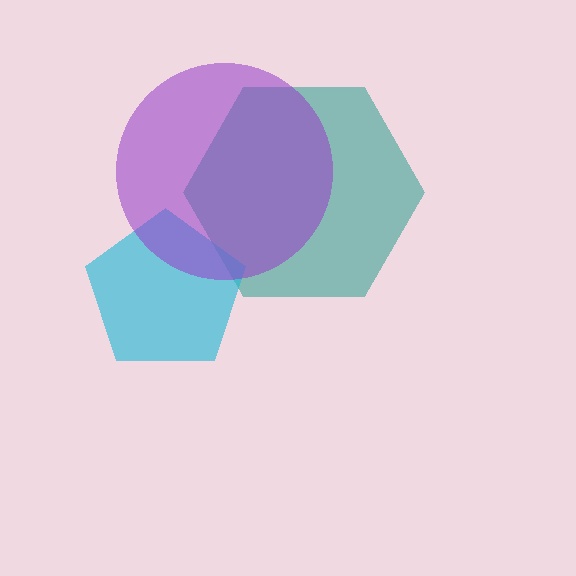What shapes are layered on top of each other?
The layered shapes are: a teal hexagon, a cyan pentagon, a purple circle.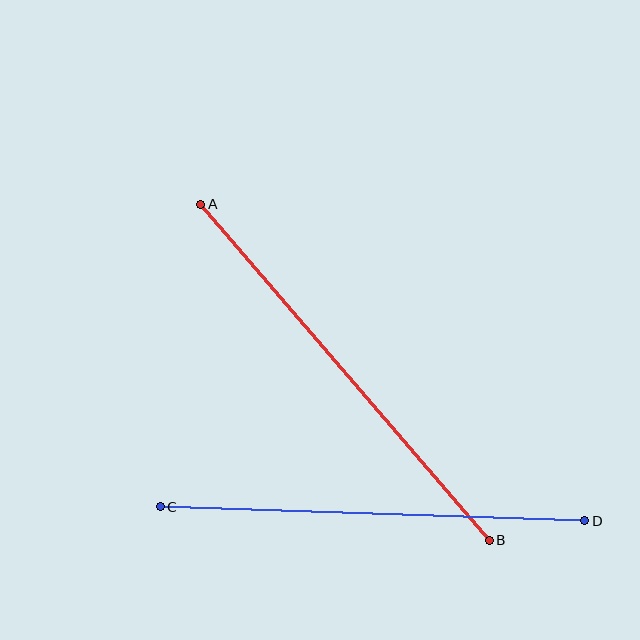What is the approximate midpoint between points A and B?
The midpoint is at approximately (345, 372) pixels.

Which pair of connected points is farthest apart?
Points A and B are farthest apart.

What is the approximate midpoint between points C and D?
The midpoint is at approximately (373, 514) pixels.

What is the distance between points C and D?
The distance is approximately 424 pixels.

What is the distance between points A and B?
The distance is approximately 443 pixels.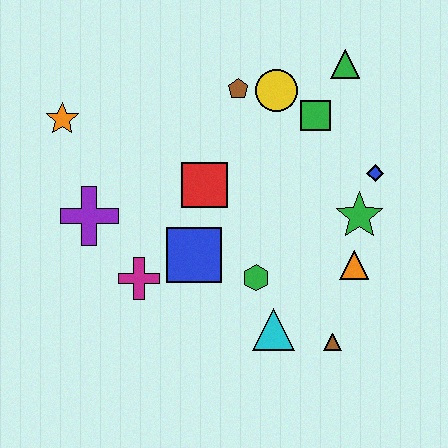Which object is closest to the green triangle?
The green square is closest to the green triangle.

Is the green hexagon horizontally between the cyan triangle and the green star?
No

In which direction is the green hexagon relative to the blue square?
The green hexagon is to the right of the blue square.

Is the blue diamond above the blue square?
Yes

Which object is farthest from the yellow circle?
The brown triangle is farthest from the yellow circle.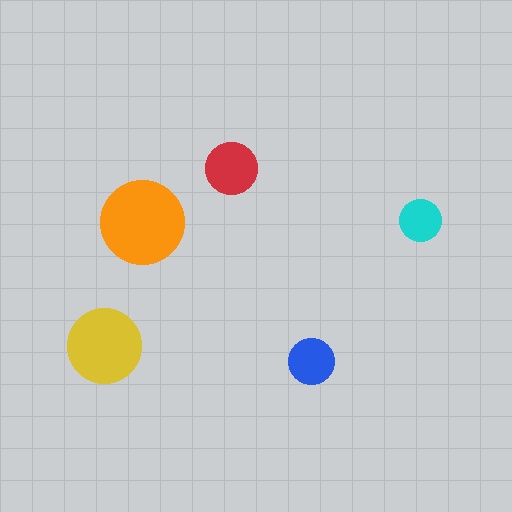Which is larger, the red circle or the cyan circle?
The red one.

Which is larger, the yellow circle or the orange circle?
The orange one.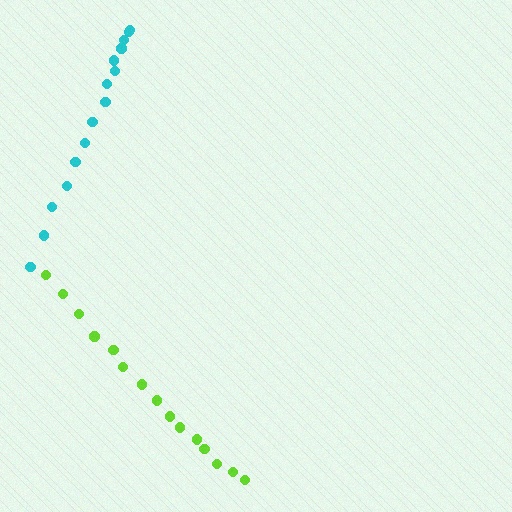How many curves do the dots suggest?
There are 2 distinct paths.